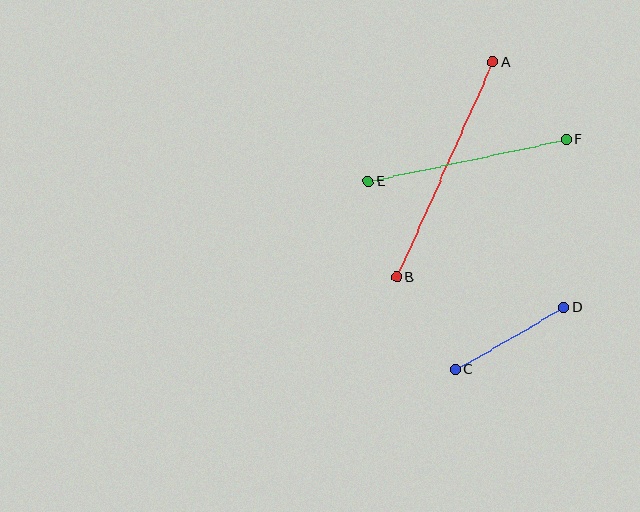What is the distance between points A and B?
The distance is approximately 236 pixels.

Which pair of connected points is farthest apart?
Points A and B are farthest apart.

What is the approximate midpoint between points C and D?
The midpoint is at approximately (510, 339) pixels.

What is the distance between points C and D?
The distance is approximately 125 pixels.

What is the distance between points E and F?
The distance is approximately 202 pixels.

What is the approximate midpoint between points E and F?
The midpoint is at approximately (467, 160) pixels.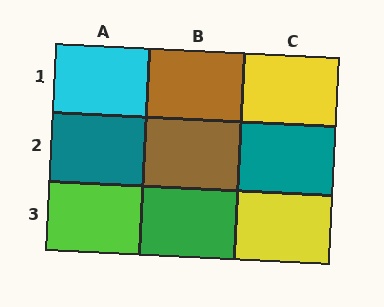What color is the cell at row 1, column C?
Yellow.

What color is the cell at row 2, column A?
Teal.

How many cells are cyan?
1 cell is cyan.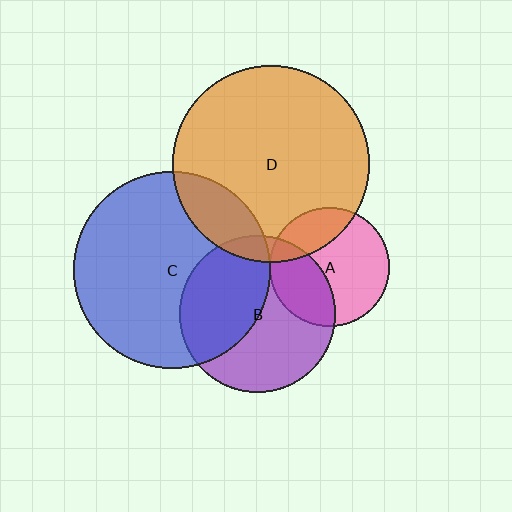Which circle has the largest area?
Circle C (blue).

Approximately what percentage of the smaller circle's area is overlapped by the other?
Approximately 45%.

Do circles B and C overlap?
Yes.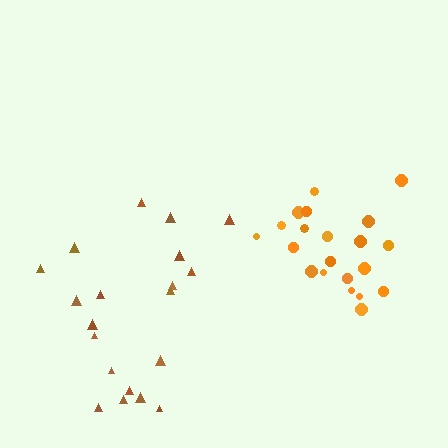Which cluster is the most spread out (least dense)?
Brown.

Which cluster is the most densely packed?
Orange.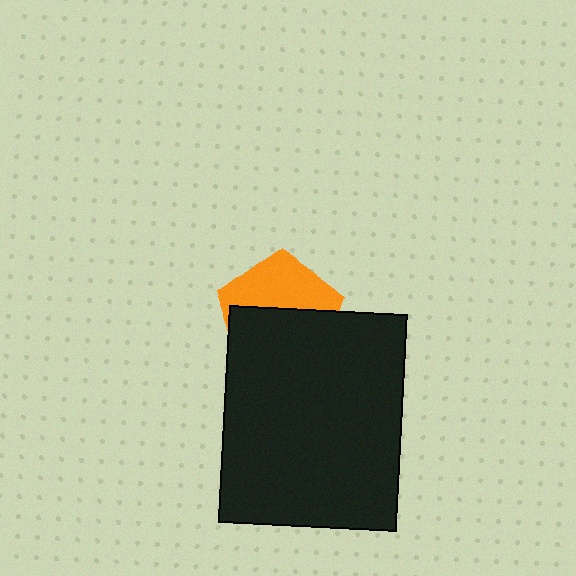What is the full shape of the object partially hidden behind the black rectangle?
The partially hidden object is an orange pentagon.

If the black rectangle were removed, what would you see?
You would see the complete orange pentagon.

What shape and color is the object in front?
The object in front is a black rectangle.